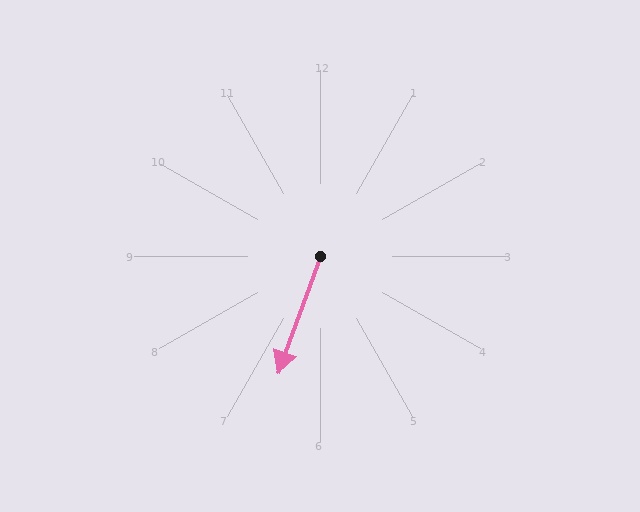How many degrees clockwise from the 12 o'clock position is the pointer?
Approximately 200 degrees.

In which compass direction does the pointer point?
South.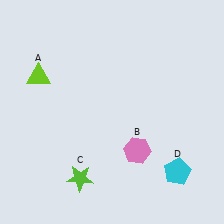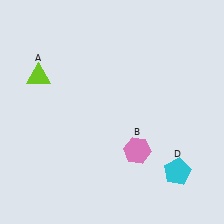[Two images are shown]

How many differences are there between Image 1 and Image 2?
There is 1 difference between the two images.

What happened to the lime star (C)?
The lime star (C) was removed in Image 2. It was in the bottom-left area of Image 1.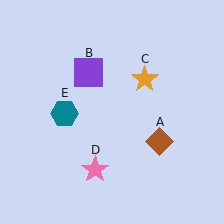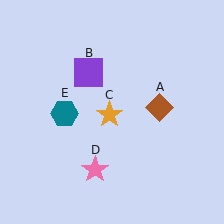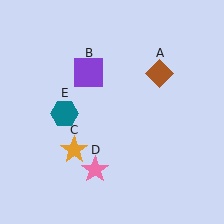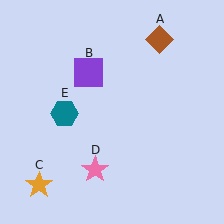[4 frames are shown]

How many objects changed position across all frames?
2 objects changed position: brown diamond (object A), orange star (object C).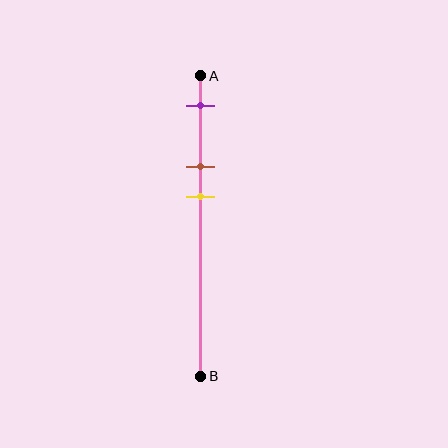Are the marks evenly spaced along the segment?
Yes, the marks are approximately evenly spaced.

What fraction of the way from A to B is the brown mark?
The brown mark is approximately 30% (0.3) of the way from A to B.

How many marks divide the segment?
There are 3 marks dividing the segment.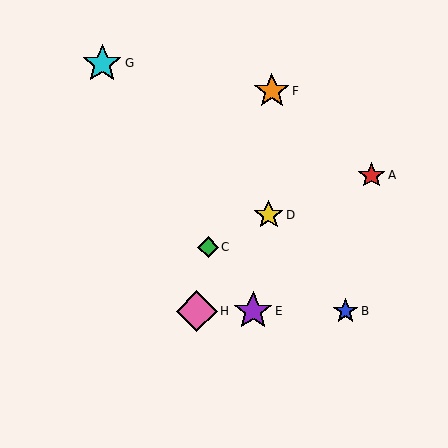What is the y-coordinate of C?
Object C is at y≈247.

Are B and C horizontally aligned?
No, B is at y≈311 and C is at y≈247.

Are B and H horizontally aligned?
Yes, both are at y≈311.